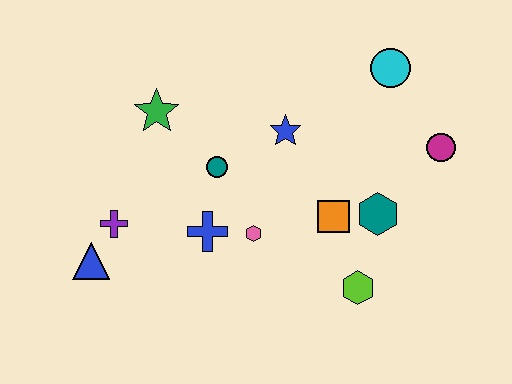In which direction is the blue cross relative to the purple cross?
The blue cross is to the right of the purple cross.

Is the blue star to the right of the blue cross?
Yes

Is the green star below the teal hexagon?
No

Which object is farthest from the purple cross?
The magenta circle is farthest from the purple cross.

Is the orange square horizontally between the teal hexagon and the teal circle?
Yes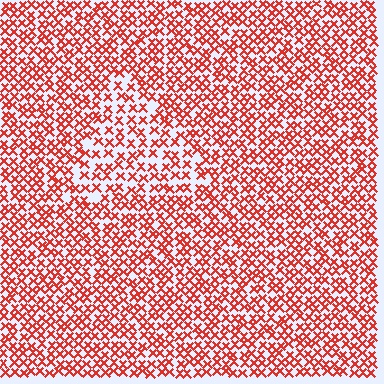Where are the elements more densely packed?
The elements are more densely packed outside the triangle boundary.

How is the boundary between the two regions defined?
The boundary is defined by a change in element density (approximately 1.5x ratio). All elements are the same color, size, and shape.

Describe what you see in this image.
The image contains small red elements arranged at two different densities. A triangle-shaped region is visible where the elements are less densely packed than the surrounding area.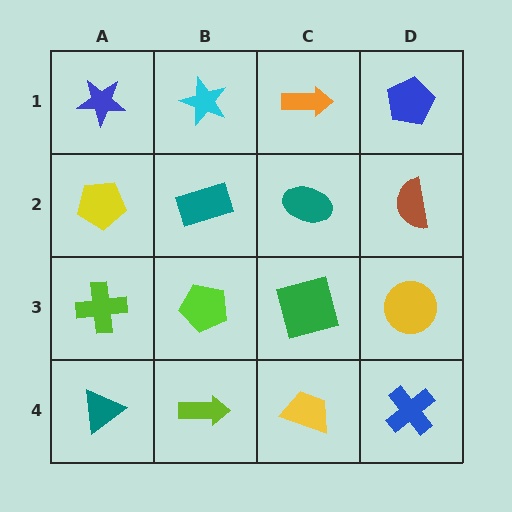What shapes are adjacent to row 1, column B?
A teal rectangle (row 2, column B), a blue star (row 1, column A), an orange arrow (row 1, column C).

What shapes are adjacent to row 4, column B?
A lime pentagon (row 3, column B), a teal triangle (row 4, column A), a yellow trapezoid (row 4, column C).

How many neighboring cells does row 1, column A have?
2.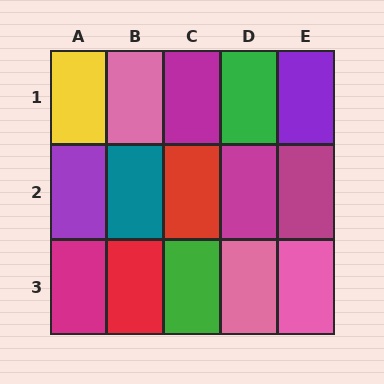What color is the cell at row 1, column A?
Yellow.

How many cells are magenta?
4 cells are magenta.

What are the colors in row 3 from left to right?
Magenta, red, green, pink, pink.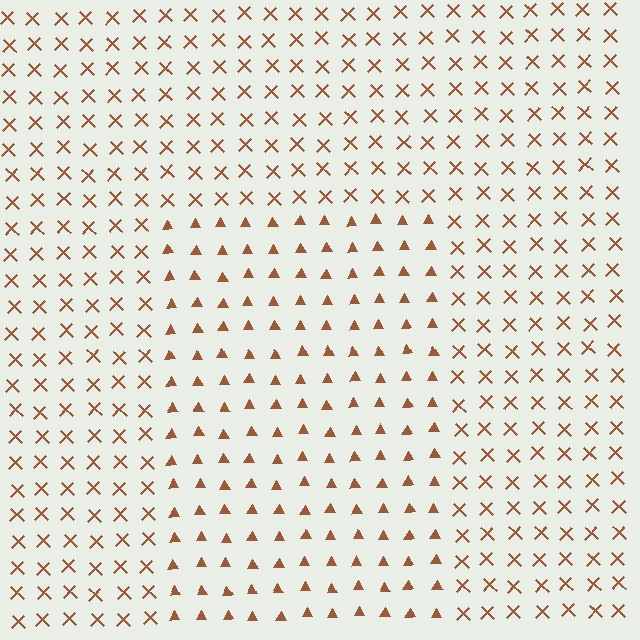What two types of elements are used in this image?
The image uses triangles inside the rectangle region and X marks outside it.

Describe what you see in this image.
The image is filled with small brown elements arranged in a uniform grid. A rectangle-shaped region contains triangles, while the surrounding area contains X marks. The boundary is defined purely by the change in element shape.